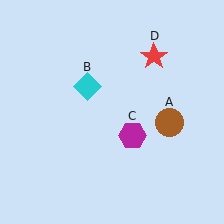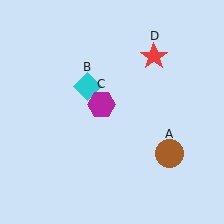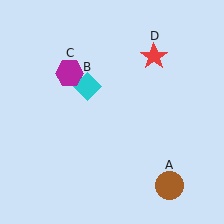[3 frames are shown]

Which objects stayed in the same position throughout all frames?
Cyan diamond (object B) and red star (object D) remained stationary.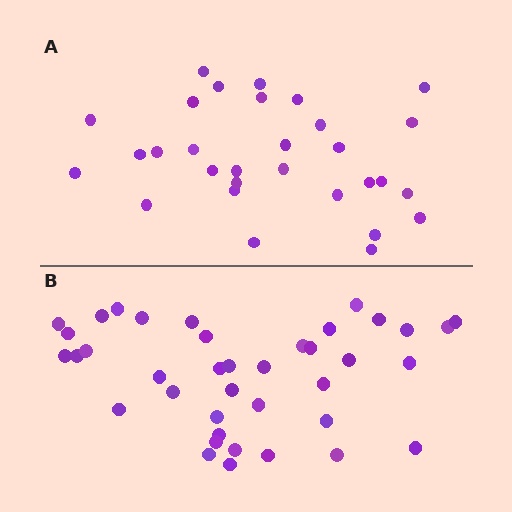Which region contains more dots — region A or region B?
Region B (the bottom region) has more dots.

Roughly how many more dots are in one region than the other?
Region B has roughly 8 or so more dots than region A.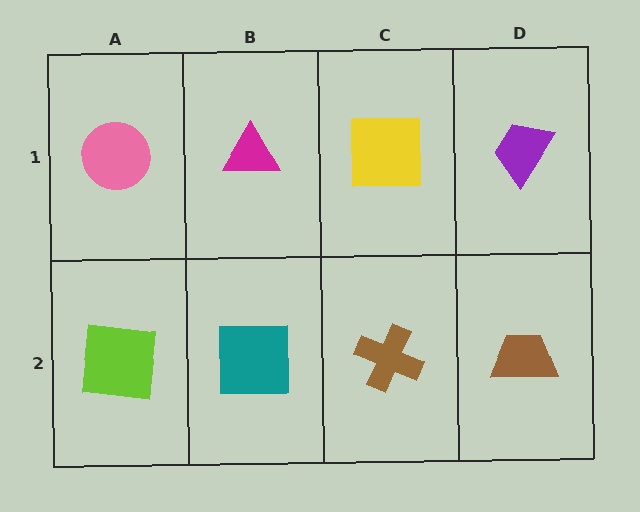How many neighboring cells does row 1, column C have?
3.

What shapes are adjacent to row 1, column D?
A brown trapezoid (row 2, column D), a yellow square (row 1, column C).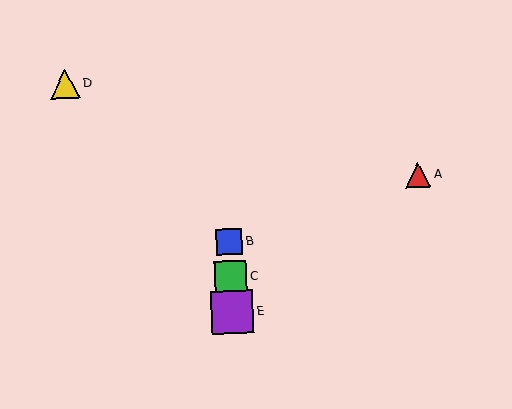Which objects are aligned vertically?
Objects B, C, E are aligned vertically.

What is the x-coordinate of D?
Object D is at x≈65.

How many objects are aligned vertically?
3 objects (B, C, E) are aligned vertically.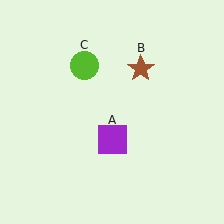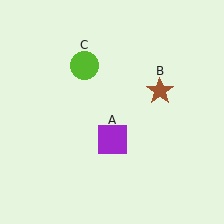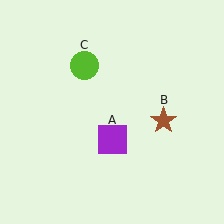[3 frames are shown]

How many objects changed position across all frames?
1 object changed position: brown star (object B).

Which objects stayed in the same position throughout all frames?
Purple square (object A) and lime circle (object C) remained stationary.